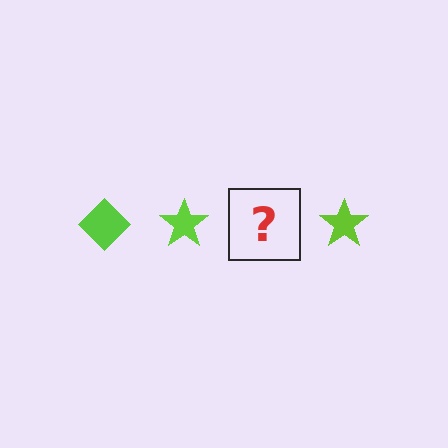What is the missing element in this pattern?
The missing element is a lime diamond.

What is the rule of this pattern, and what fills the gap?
The rule is that the pattern cycles through diamond, star shapes in lime. The gap should be filled with a lime diamond.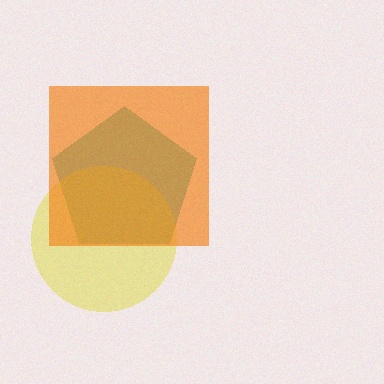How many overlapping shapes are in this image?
There are 3 overlapping shapes in the image.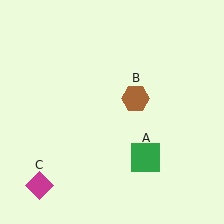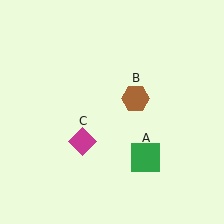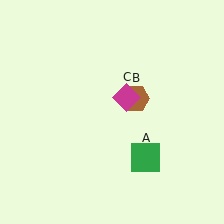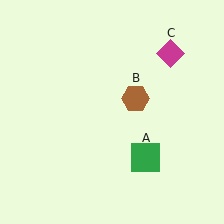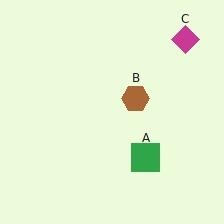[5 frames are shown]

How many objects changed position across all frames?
1 object changed position: magenta diamond (object C).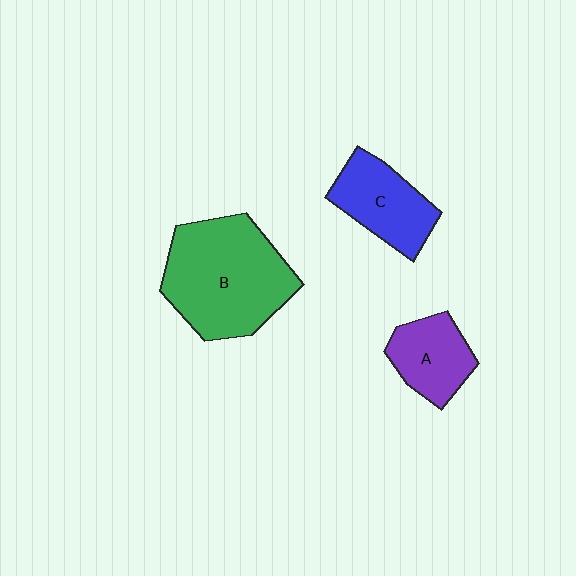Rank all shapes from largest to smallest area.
From largest to smallest: B (green), C (blue), A (purple).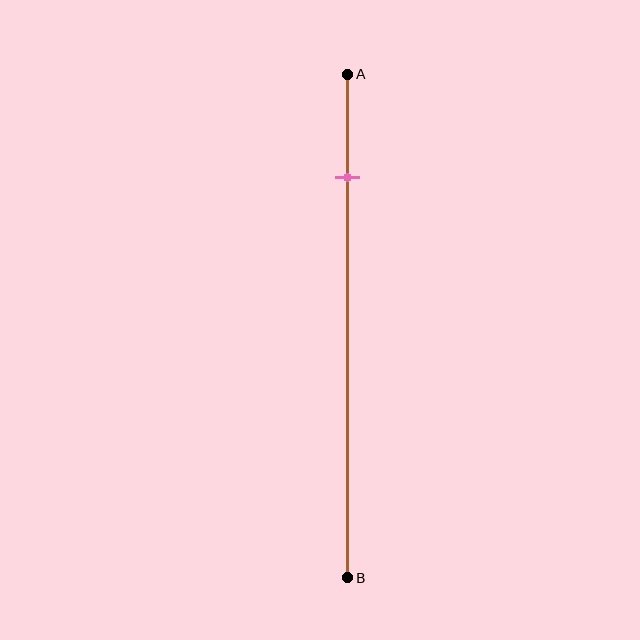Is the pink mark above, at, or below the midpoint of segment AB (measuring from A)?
The pink mark is above the midpoint of segment AB.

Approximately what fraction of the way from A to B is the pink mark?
The pink mark is approximately 20% of the way from A to B.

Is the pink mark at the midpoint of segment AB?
No, the mark is at about 20% from A, not at the 50% midpoint.